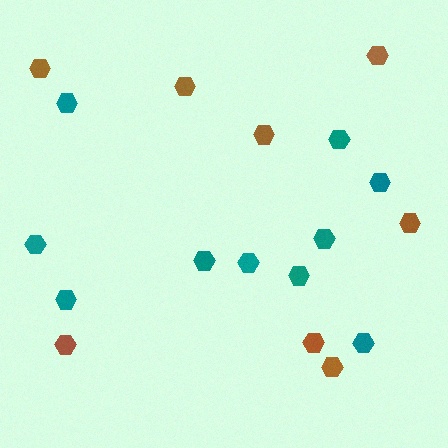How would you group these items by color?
There are 2 groups: one group of teal hexagons (10) and one group of brown hexagons (8).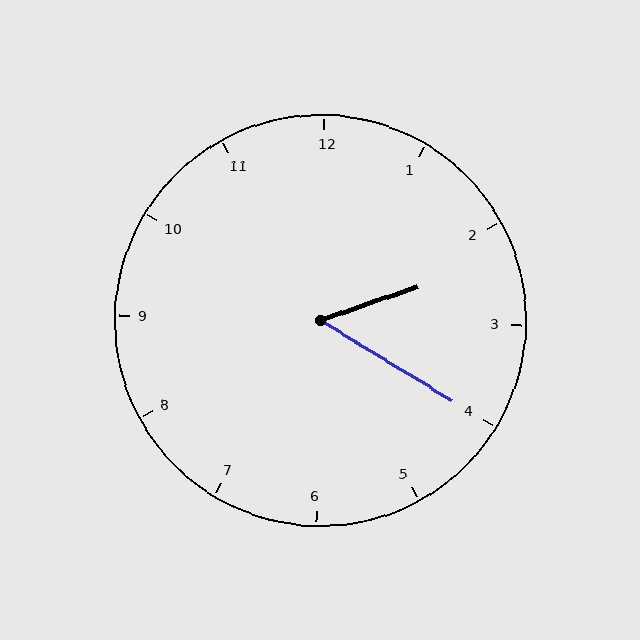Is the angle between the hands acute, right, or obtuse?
It is acute.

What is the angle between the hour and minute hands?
Approximately 50 degrees.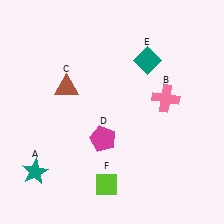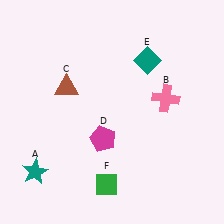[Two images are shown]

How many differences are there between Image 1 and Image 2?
There is 1 difference between the two images.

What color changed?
The diamond (F) changed from lime in Image 1 to green in Image 2.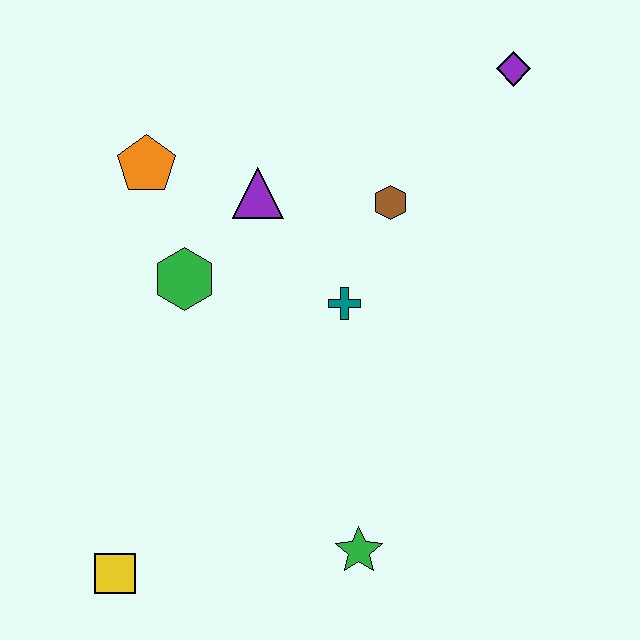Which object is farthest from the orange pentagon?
The green star is farthest from the orange pentagon.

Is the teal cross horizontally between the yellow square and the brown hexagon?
Yes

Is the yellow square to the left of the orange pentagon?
Yes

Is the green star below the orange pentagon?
Yes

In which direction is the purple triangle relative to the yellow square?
The purple triangle is above the yellow square.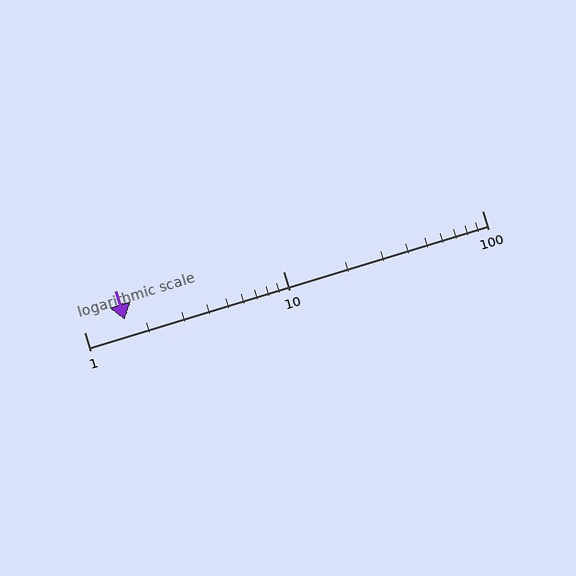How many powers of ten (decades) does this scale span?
The scale spans 2 decades, from 1 to 100.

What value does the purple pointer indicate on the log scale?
The pointer indicates approximately 1.6.